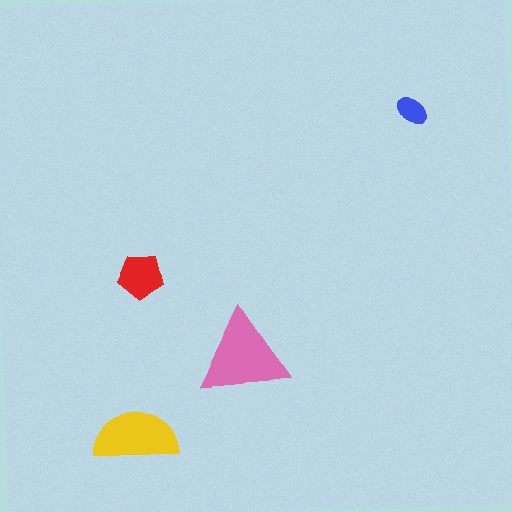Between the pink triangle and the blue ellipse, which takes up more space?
The pink triangle.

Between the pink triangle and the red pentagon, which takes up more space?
The pink triangle.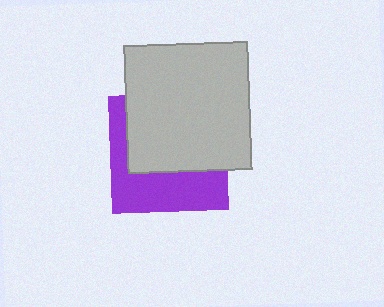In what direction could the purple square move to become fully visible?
The purple square could move down. That would shift it out from behind the light gray rectangle entirely.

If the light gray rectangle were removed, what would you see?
You would see the complete purple square.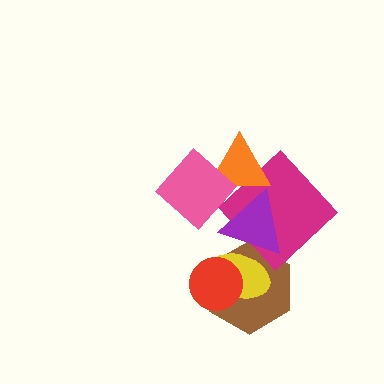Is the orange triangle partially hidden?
Yes, it is partially covered by another shape.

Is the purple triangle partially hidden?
Yes, it is partially covered by another shape.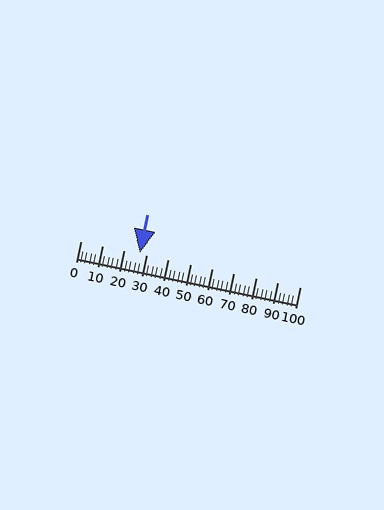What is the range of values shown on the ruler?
The ruler shows values from 0 to 100.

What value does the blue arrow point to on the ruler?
The blue arrow points to approximately 27.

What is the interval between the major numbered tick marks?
The major tick marks are spaced 10 units apart.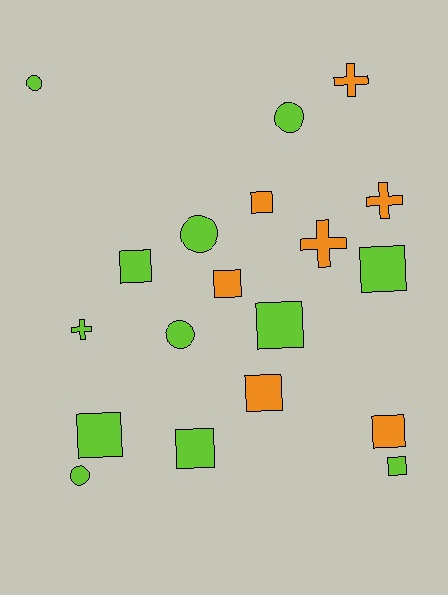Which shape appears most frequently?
Square, with 10 objects.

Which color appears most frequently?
Lime, with 12 objects.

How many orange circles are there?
There are no orange circles.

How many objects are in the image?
There are 19 objects.